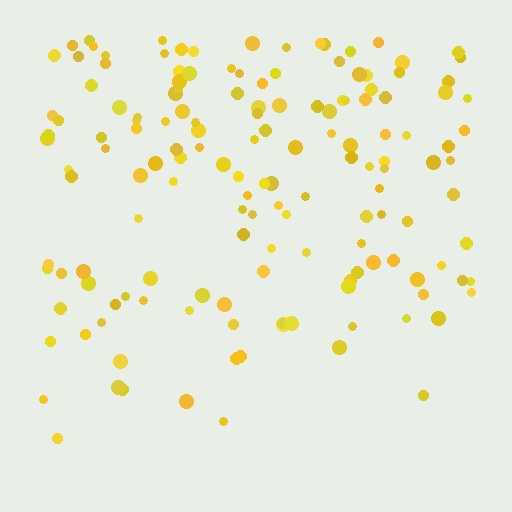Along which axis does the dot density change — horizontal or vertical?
Vertical.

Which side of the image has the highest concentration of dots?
The top.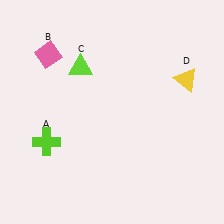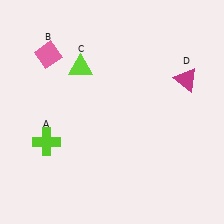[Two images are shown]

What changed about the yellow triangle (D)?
In Image 1, D is yellow. In Image 2, it changed to magenta.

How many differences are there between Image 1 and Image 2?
There is 1 difference between the two images.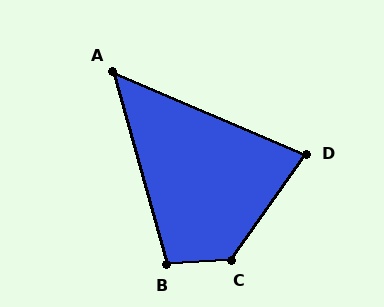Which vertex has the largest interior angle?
C, at approximately 129 degrees.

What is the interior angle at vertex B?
Approximately 102 degrees (obtuse).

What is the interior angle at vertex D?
Approximately 78 degrees (acute).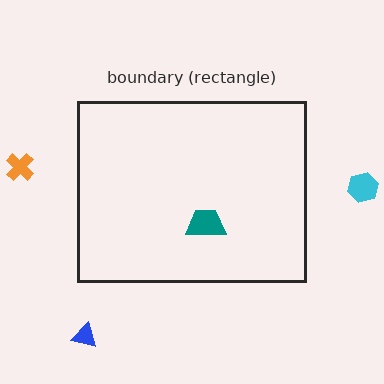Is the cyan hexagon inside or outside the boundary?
Outside.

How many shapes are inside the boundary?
1 inside, 3 outside.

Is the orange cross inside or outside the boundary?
Outside.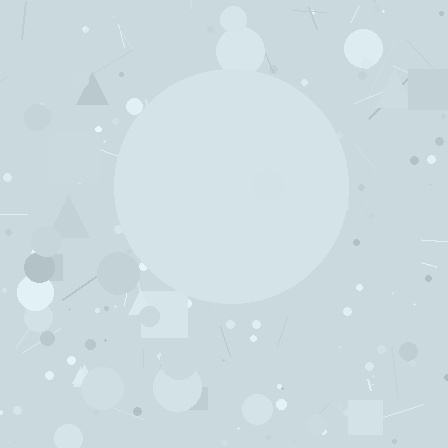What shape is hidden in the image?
A circle is hidden in the image.